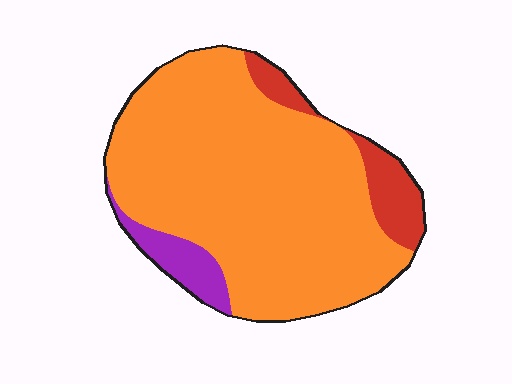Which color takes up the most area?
Orange, at roughly 80%.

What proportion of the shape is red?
Red takes up less than a quarter of the shape.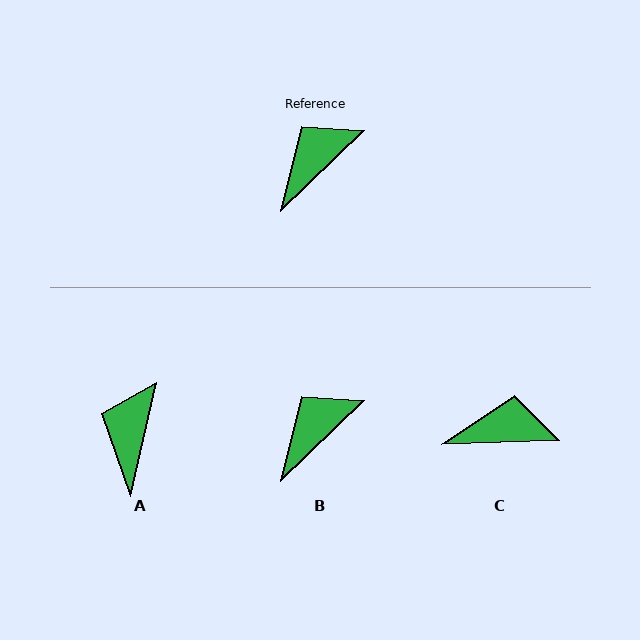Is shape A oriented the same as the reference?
No, it is off by about 33 degrees.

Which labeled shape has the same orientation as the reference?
B.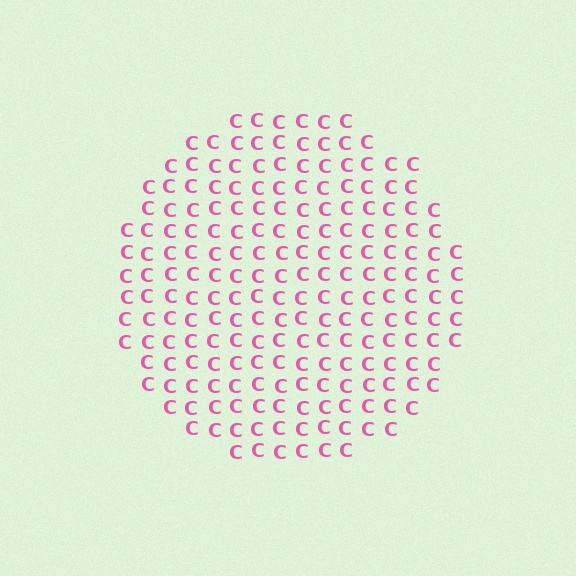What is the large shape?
The large shape is a circle.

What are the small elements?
The small elements are letter C's.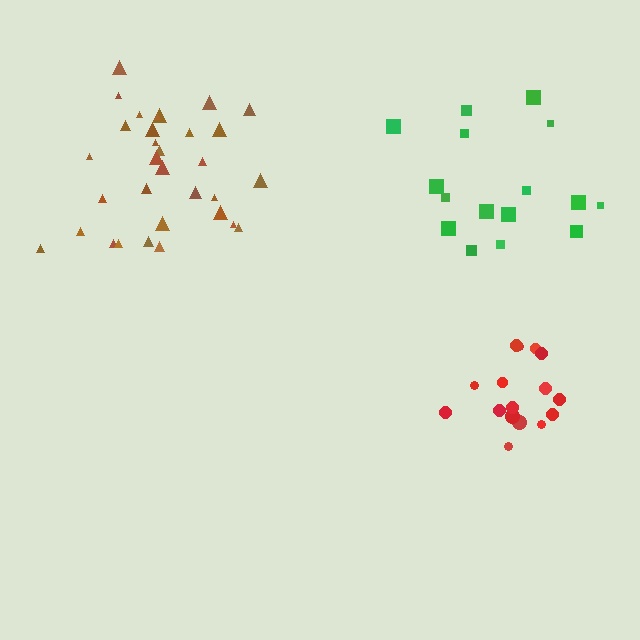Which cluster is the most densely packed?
Brown.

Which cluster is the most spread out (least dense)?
Green.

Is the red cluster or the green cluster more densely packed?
Red.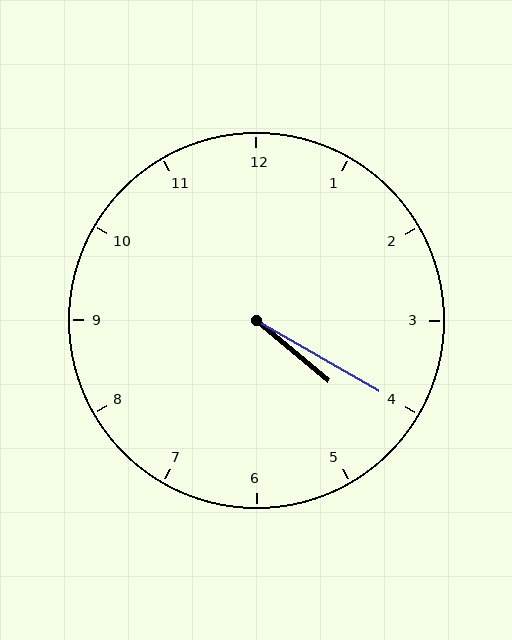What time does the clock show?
4:20.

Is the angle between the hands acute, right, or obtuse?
It is acute.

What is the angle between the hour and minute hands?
Approximately 10 degrees.